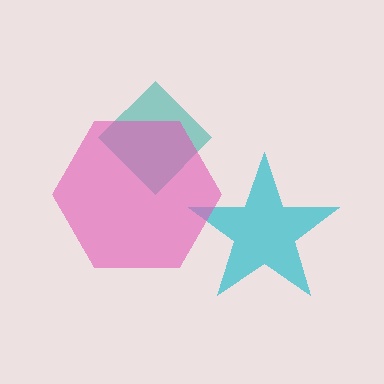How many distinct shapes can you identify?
There are 3 distinct shapes: a teal diamond, a cyan star, a pink hexagon.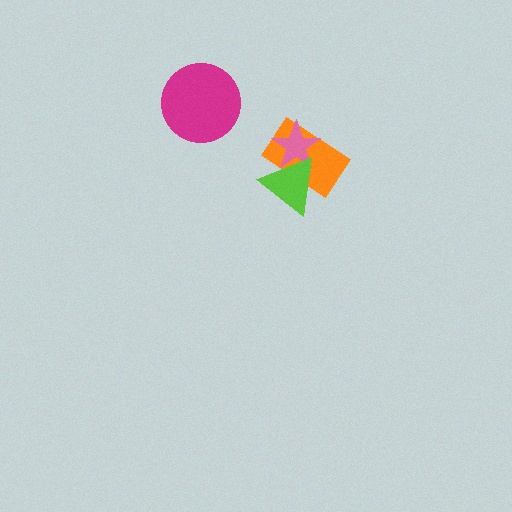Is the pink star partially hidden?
Yes, it is partially covered by another shape.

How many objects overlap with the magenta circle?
0 objects overlap with the magenta circle.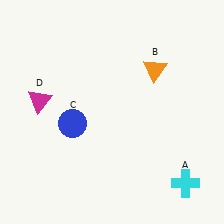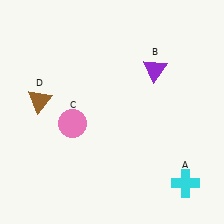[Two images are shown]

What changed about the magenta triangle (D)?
In Image 1, D is magenta. In Image 2, it changed to brown.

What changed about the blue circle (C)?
In Image 1, C is blue. In Image 2, it changed to pink.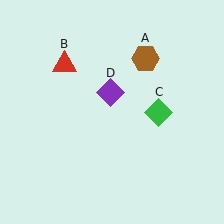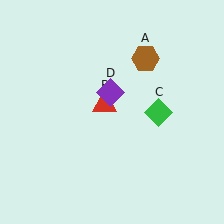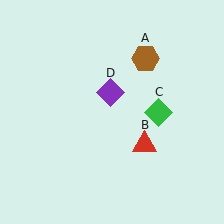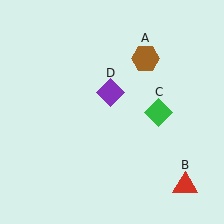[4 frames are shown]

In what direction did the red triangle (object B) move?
The red triangle (object B) moved down and to the right.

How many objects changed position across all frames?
1 object changed position: red triangle (object B).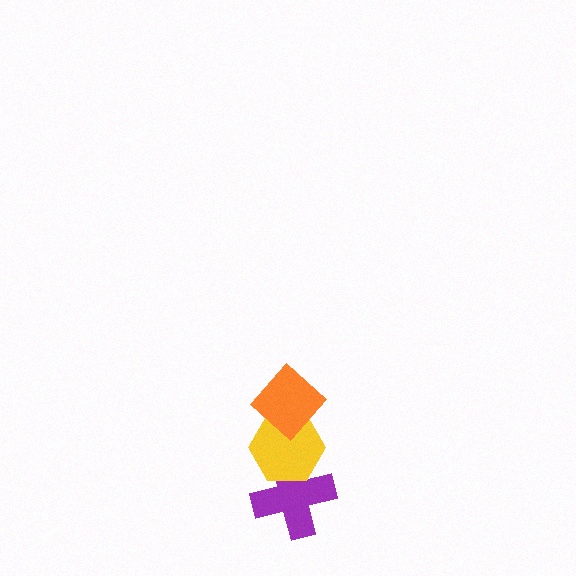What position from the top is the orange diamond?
The orange diamond is 1st from the top.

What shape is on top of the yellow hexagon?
The orange diamond is on top of the yellow hexagon.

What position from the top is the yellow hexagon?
The yellow hexagon is 2nd from the top.